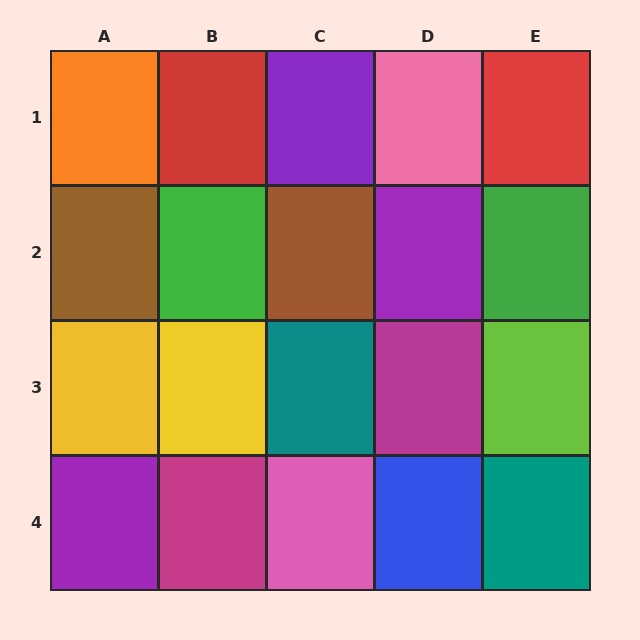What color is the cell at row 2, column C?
Brown.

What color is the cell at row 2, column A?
Brown.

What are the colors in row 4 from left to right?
Purple, magenta, pink, blue, teal.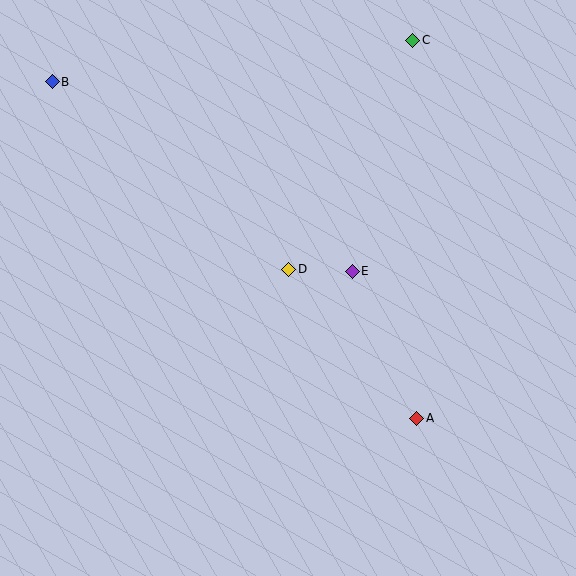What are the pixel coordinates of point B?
Point B is at (52, 82).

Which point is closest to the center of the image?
Point D at (289, 269) is closest to the center.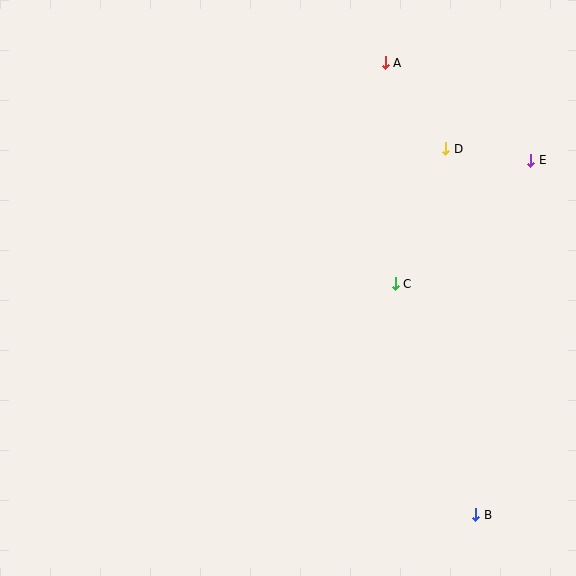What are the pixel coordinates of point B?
Point B is at (476, 515).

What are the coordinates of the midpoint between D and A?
The midpoint between D and A is at (415, 106).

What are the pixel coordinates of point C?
Point C is at (395, 284).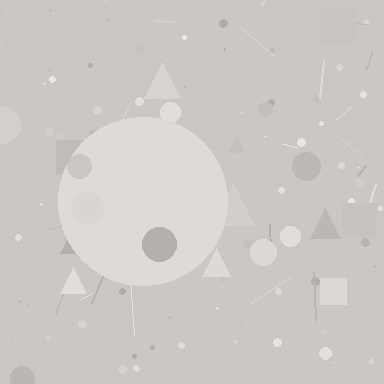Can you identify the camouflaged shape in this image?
The camouflaged shape is a circle.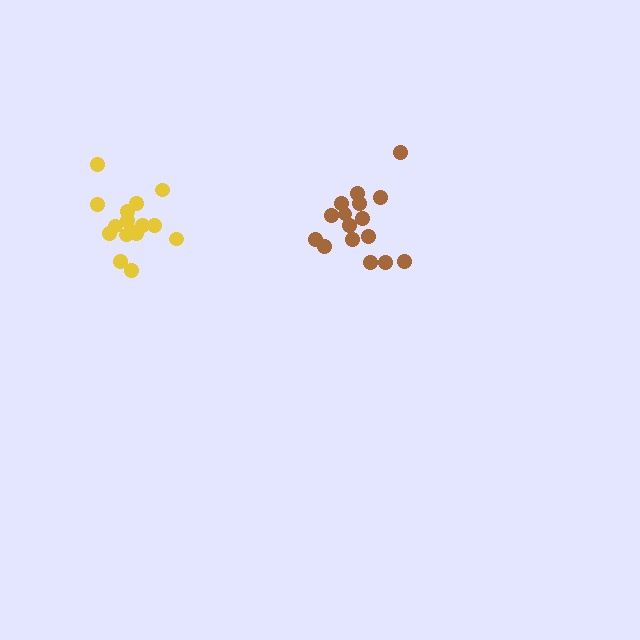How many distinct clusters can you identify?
There are 2 distinct clusters.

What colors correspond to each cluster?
The clusters are colored: yellow, brown.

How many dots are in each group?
Group 1: 16 dots, Group 2: 16 dots (32 total).